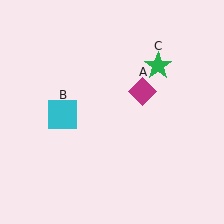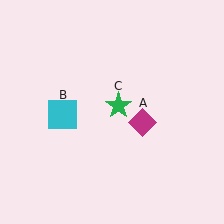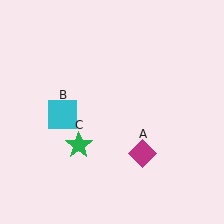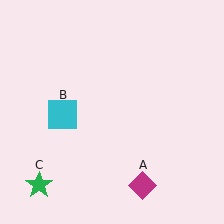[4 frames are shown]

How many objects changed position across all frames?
2 objects changed position: magenta diamond (object A), green star (object C).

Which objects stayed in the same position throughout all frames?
Cyan square (object B) remained stationary.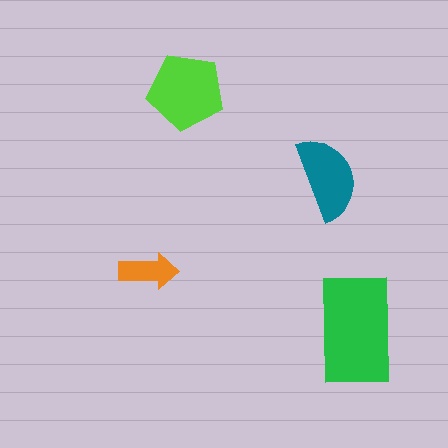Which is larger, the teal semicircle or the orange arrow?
The teal semicircle.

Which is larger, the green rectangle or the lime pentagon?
The green rectangle.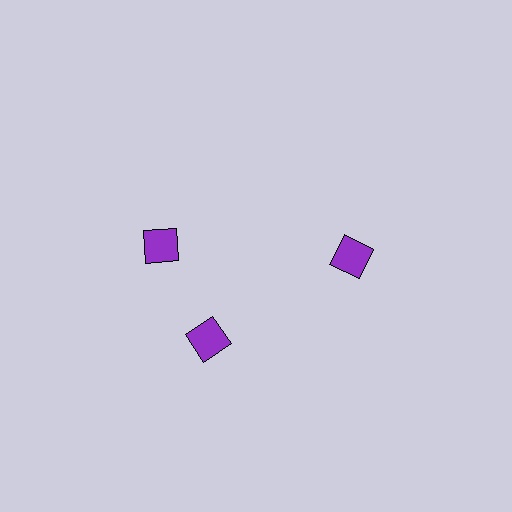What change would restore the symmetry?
The symmetry would be restored by rotating it back into even spacing with its neighbors so that all 3 diamonds sit at equal angles and equal distance from the center.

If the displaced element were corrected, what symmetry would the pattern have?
It would have 3-fold rotational symmetry — the pattern would map onto itself every 120 degrees.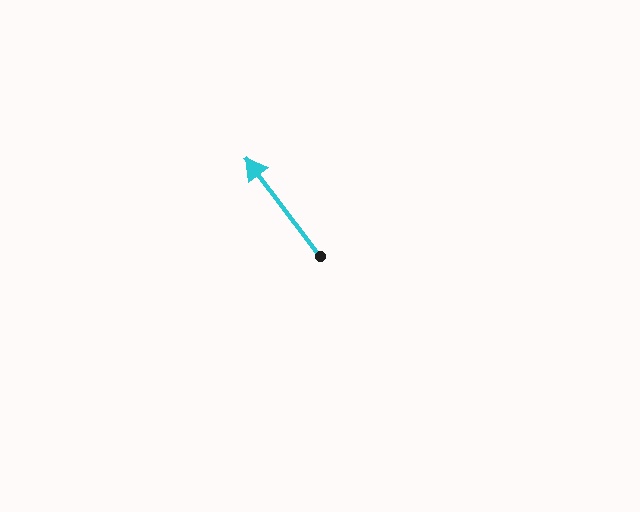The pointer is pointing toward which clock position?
Roughly 11 o'clock.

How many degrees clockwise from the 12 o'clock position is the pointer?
Approximately 323 degrees.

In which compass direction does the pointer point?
Northwest.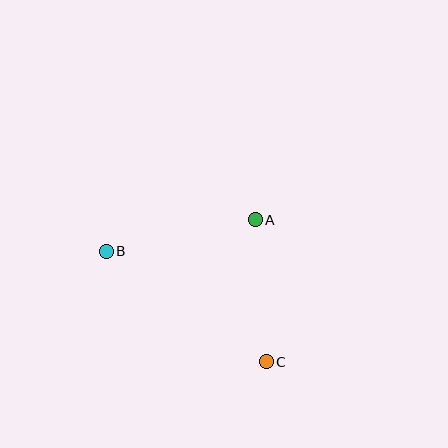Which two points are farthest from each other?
Points B and C are farthest from each other.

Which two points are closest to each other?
Points A and C are closest to each other.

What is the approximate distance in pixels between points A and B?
The distance between A and B is approximately 152 pixels.